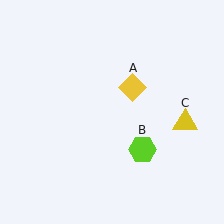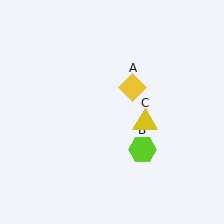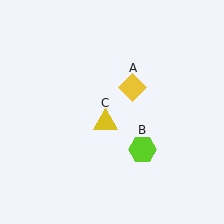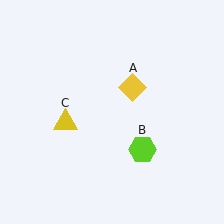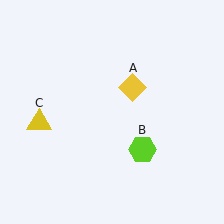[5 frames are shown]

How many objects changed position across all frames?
1 object changed position: yellow triangle (object C).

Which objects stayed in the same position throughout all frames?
Yellow diamond (object A) and lime hexagon (object B) remained stationary.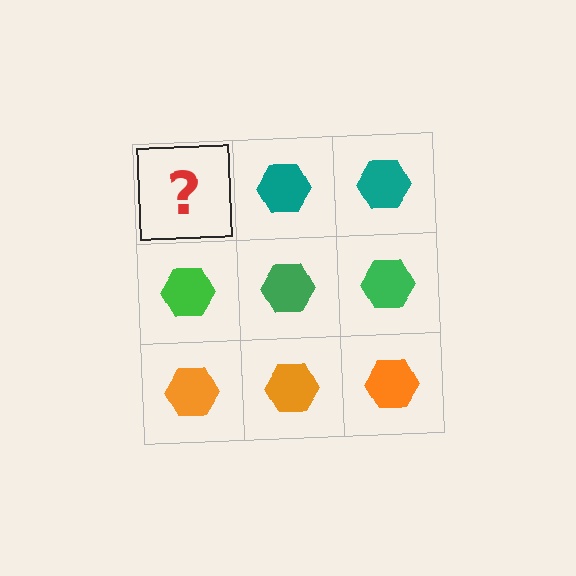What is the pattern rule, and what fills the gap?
The rule is that each row has a consistent color. The gap should be filled with a teal hexagon.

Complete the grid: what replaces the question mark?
The question mark should be replaced with a teal hexagon.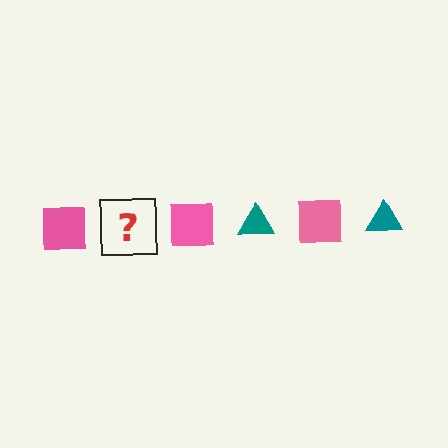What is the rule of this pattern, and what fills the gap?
The rule is that the pattern alternates between pink square and teal triangle. The gap should be filled with a teal triangle.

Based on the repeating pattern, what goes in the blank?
The blank should be a teal triangle.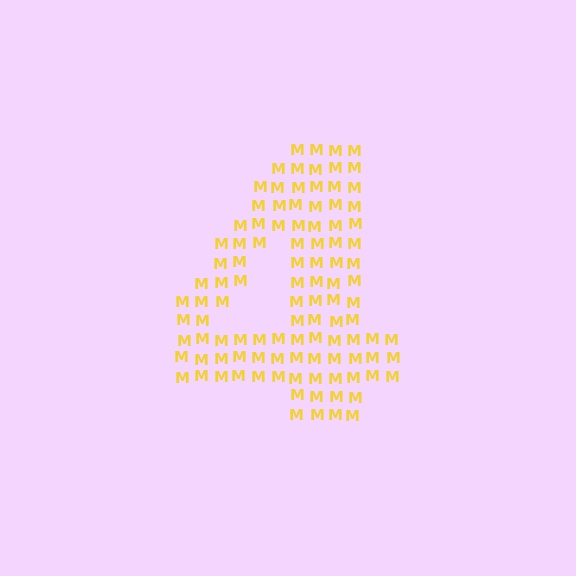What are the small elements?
The small elements are letter M's.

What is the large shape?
The large shape is the digit 4.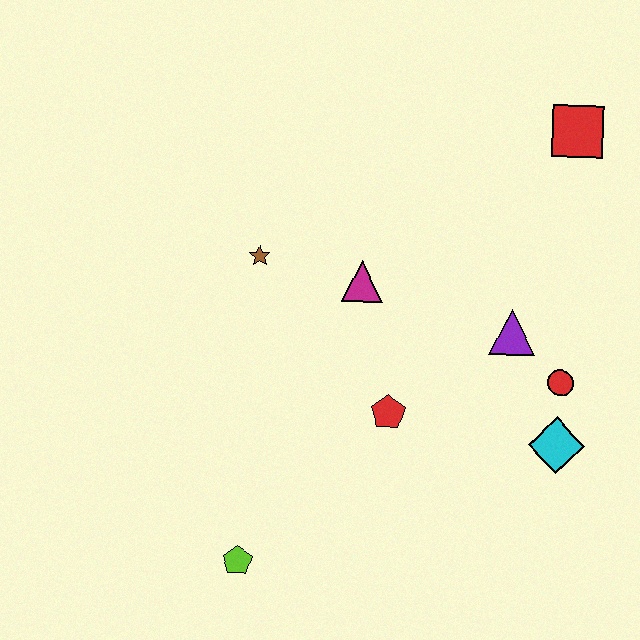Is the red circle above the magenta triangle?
No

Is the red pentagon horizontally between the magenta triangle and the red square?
Yes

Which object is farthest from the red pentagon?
The red square is farthest from the red pentagon.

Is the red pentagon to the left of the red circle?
Yes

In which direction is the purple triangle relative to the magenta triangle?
The purple triangle is to the right of the magenta triangle.